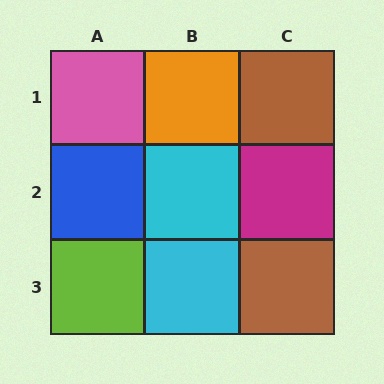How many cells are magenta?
1 cell is magenta.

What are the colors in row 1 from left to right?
Pink, orange, brown.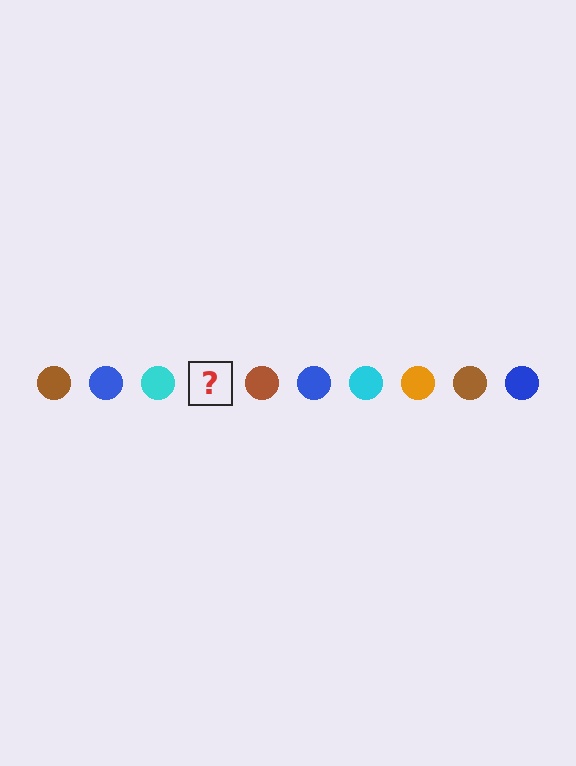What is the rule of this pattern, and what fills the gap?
The rule is that the pattern cycles through brown, blue, cyan, orange circles. The gap should be filled with an orange circle.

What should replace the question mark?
The question mark should be replaced with an orange circle.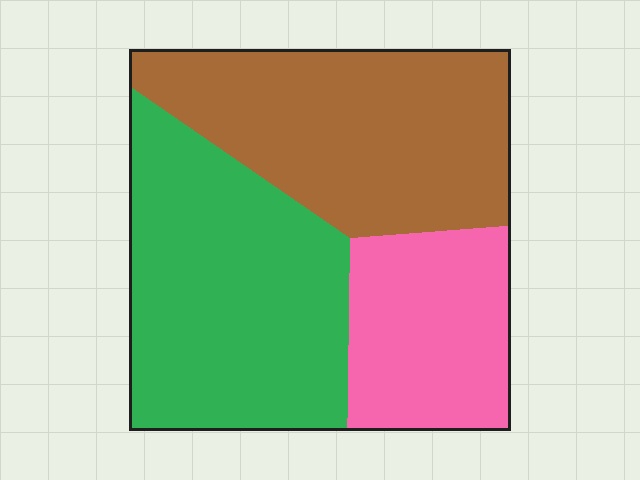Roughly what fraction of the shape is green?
Green takes up between a third and a half of the shape.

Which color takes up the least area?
Pink, at roughly 20%.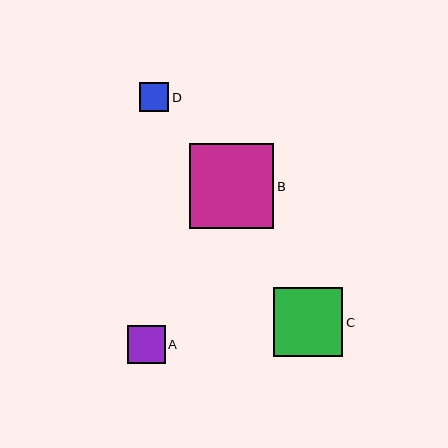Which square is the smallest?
Square D is the smallest with a size of approximately 29 pixels.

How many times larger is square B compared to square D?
Square B is approximately 2.9 times the size of square D.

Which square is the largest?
Square B is the largest with a size of approximately 85 pixels.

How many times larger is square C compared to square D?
Square C is approximately 2.4 times the size of square D.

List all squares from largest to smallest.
From largest to smallest: B, C, A, D.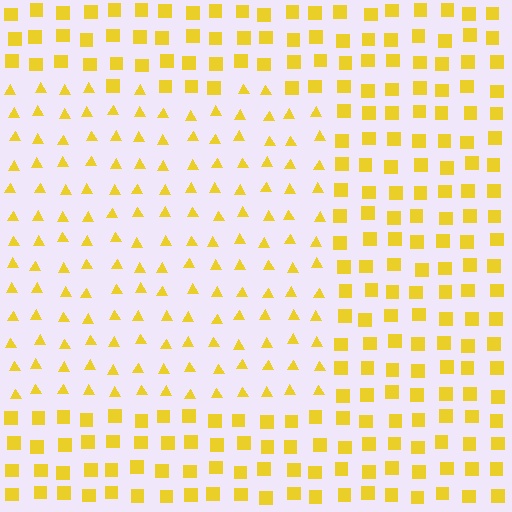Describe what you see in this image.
The image is filled with small yellow elements arranged in a uniform grid. A rectangle-shaped region contains triangles, while the surrounding area contains squares. The boundary is defined purely by the change in element shape.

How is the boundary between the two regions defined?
The boundary is defined by a change in element shape: triangles inside vs. squares outside. All elements share the same color and spacing.